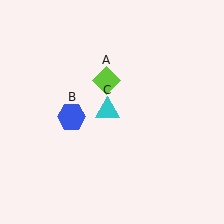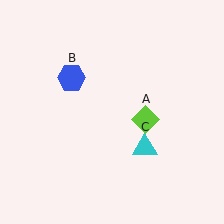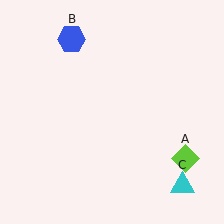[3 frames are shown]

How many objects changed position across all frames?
3 objects changed position: lime diamond (object A), blue hexagon (object B), cyan triangle (object C).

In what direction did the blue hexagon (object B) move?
The blue hexagon (object B) moved up.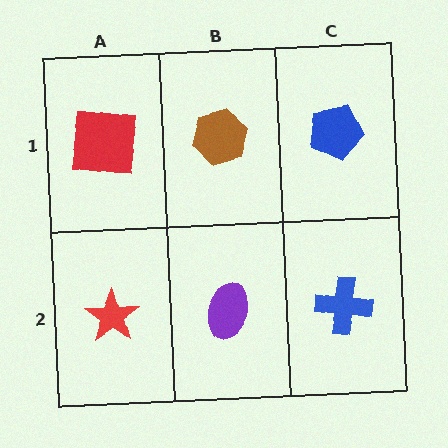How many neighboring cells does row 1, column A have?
2.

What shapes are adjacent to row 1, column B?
A purple ellipse (row 2, column B), a red square (row 1, column A), a blue pentagon (row 1, column C).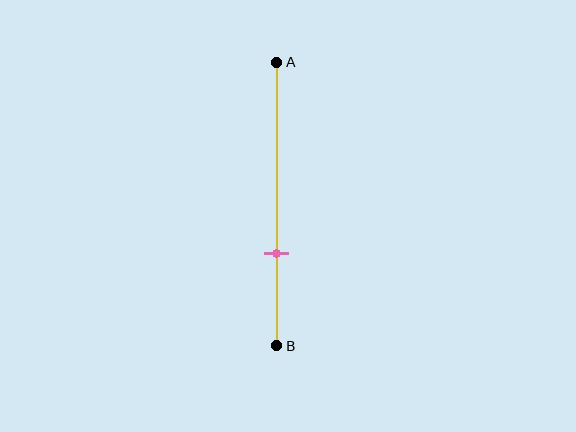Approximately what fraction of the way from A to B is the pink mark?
The pink mark is approximately 70% of the way from A to B.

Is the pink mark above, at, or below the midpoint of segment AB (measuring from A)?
The pink mark is below the midpoint of segment AB.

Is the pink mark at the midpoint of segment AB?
No, the mark is at about 70% from A, not at the 50% midpoint.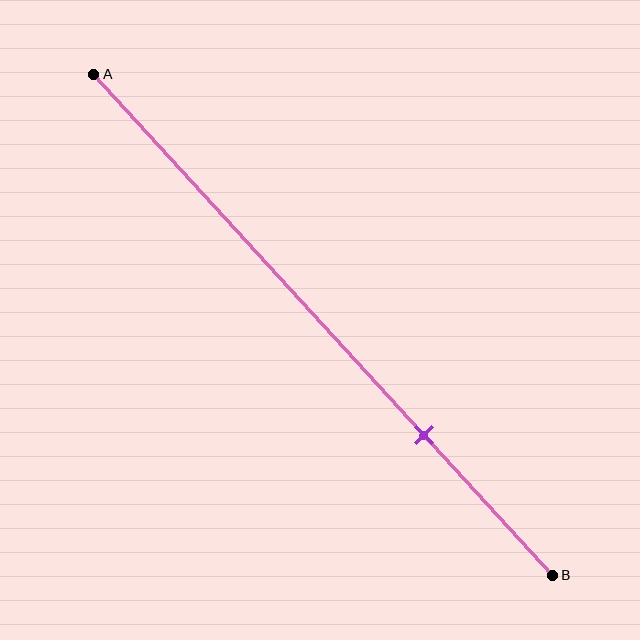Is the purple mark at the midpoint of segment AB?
No, the mark is at about 70% from A, not at the 50% midpoint.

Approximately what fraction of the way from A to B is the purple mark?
The purple mark is approximately 70% of the way from A to B.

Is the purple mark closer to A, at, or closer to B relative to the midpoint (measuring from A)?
The purple mark is closer to point B than the midpoint of segment AB.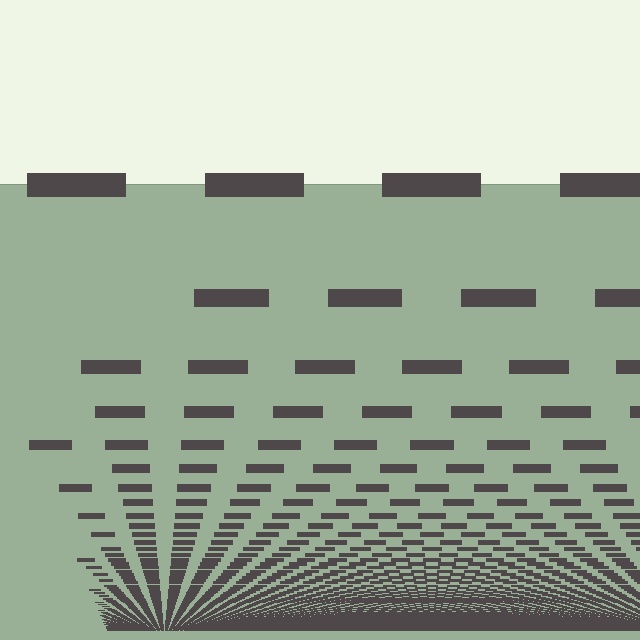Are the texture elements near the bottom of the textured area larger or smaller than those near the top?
Smaller. The gradient is inverted — elements near the bottom are smaller and denser.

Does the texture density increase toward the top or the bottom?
Density increases toward the bottom.